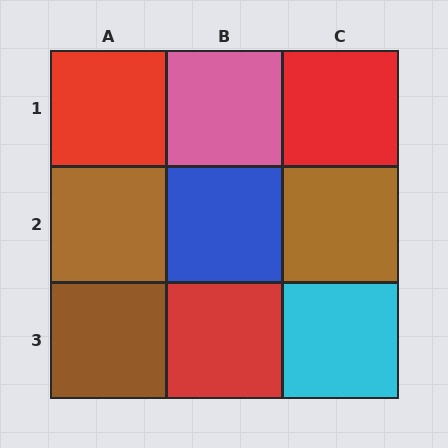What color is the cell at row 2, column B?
Blue.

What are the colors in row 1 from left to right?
Red, pink, red.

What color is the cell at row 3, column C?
Cyan.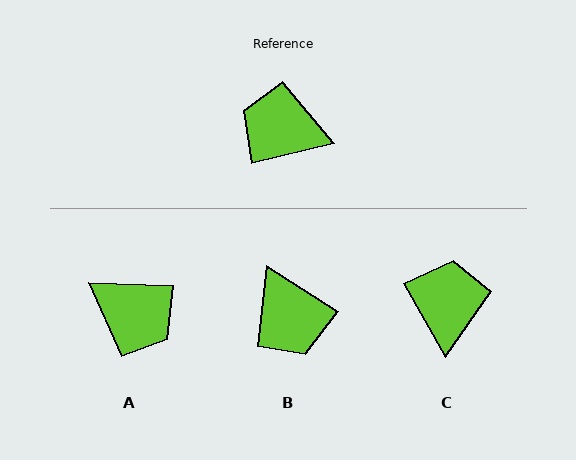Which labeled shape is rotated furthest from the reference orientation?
A, about 164 degrees away.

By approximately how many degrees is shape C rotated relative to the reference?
Approximately 75 degrees clockwise.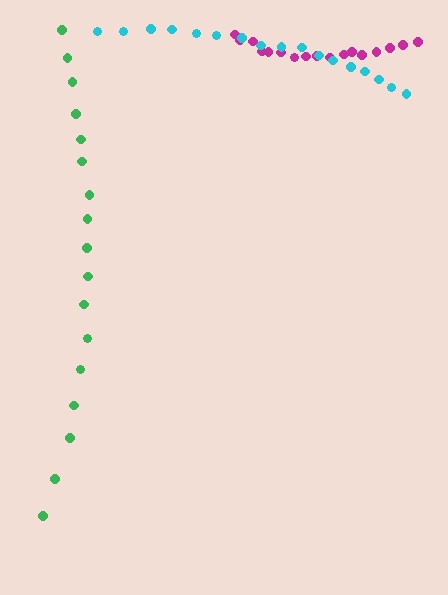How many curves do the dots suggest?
There are 3 distinct paths.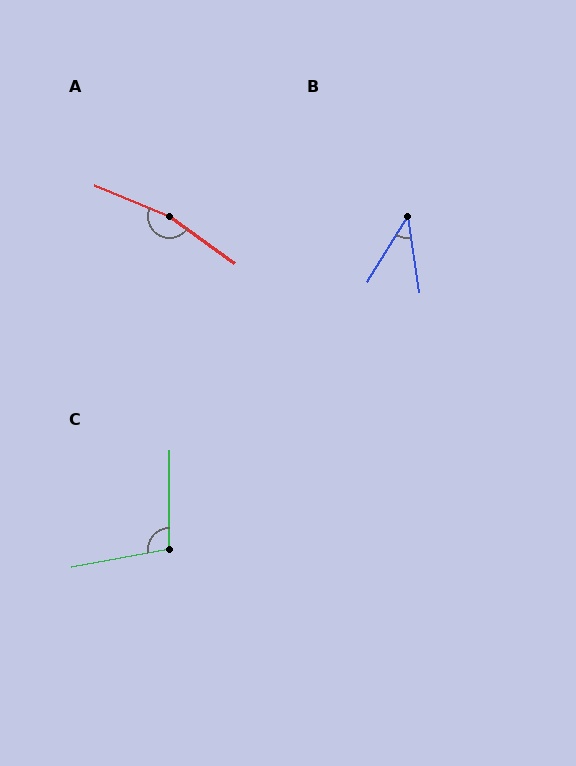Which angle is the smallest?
B, at approximately 40 degrees.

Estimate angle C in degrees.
Approximately 101 degrees.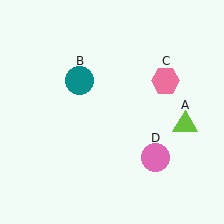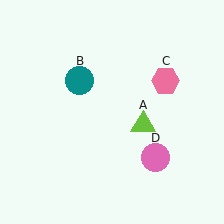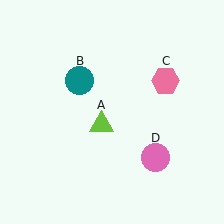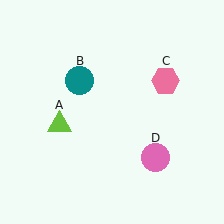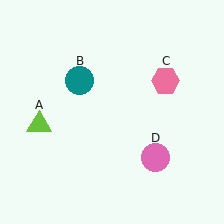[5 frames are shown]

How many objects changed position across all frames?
1 object changed position: lime triangle (object A).